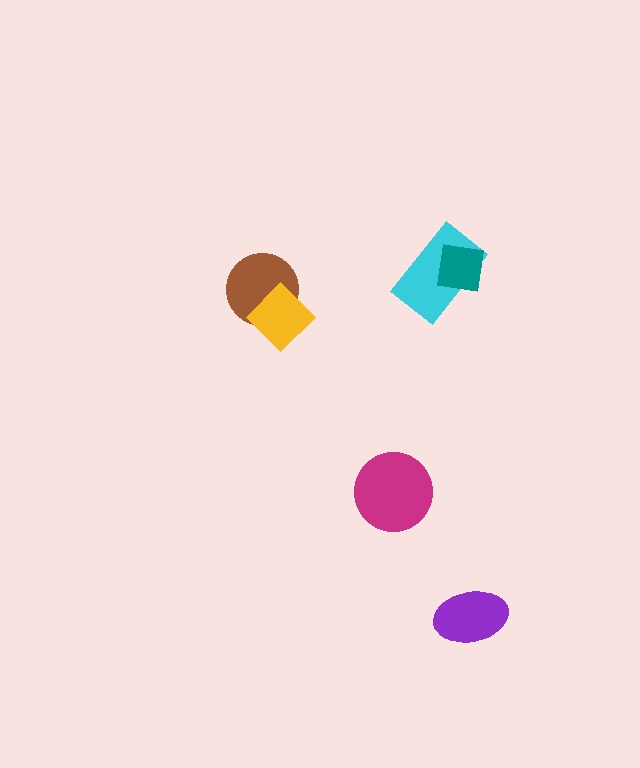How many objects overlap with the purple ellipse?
0 objects overlap with the purple ellipse.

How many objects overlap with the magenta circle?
0 objects overlap with the magenta circle.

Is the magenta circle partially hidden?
No, no other shape covers it.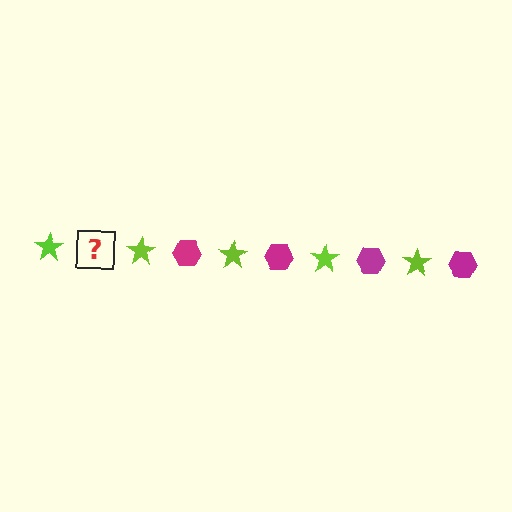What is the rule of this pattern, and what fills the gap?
The rule is that the pattern alternates between lime star and magenta hexagon. The gap should be filled with a magenta hexagon.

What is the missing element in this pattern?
The missing element is a magenta hexagon.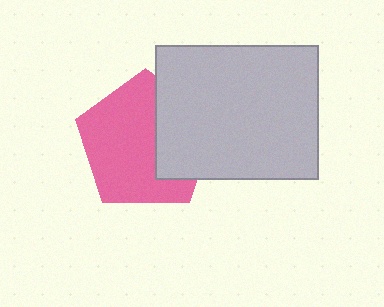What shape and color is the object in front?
The object in front is a light gray rectangle.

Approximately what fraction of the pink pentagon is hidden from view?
Roughly 34% of the pink pentagon is hidden behind the light gray rectangle.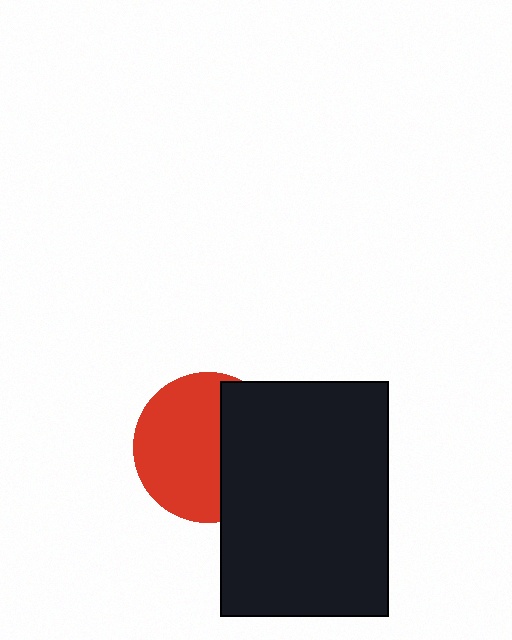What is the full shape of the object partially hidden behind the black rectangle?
The partially hidden object is a red circle.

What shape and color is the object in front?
The object in front is a black rectangle.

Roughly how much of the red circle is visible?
About half of it is visible (roughly 60%).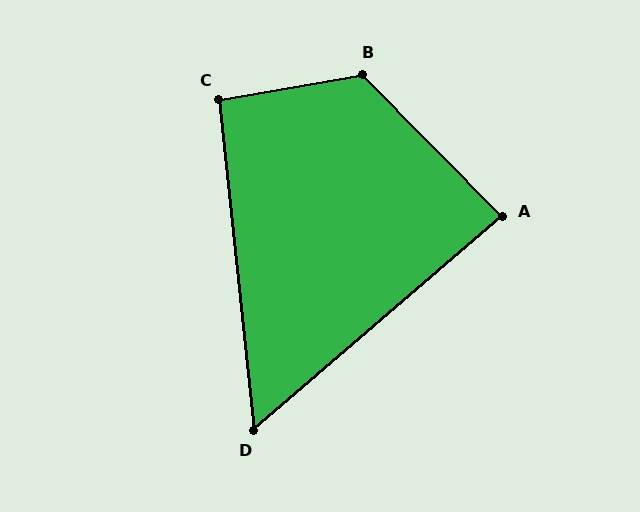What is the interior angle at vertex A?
Approximately 86 degrees (approximately right).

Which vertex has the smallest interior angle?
D, at approximately 55 degrees.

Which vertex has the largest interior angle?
B, at approximately 125 degrees.